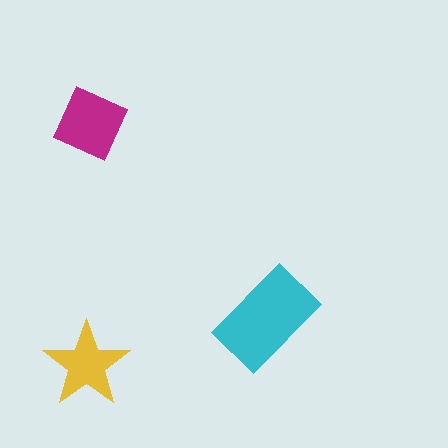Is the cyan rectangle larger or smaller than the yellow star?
Larger.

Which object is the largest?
The cyan rectangle.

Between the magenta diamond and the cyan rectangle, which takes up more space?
The cyan rectangle.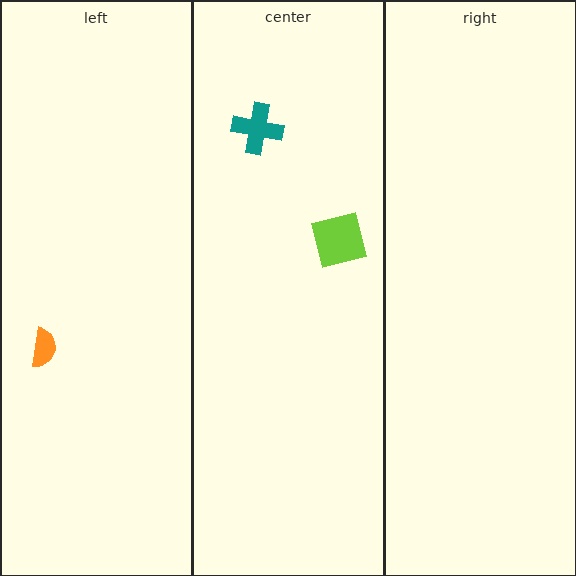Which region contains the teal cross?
The center region.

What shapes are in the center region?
The teal cross, the lime square.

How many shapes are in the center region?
2.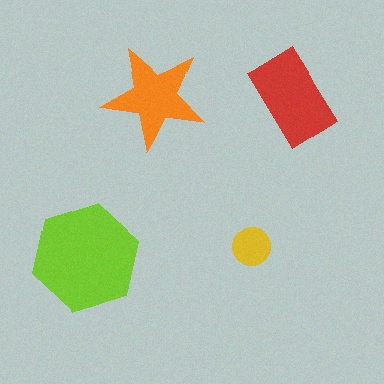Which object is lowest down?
The lime hexagon is bottommost.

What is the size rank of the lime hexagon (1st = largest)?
1st.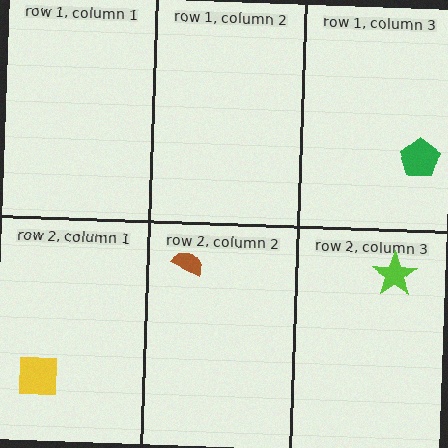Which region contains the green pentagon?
The row 1, column 3 region.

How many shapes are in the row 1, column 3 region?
1.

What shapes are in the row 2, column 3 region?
The lime star.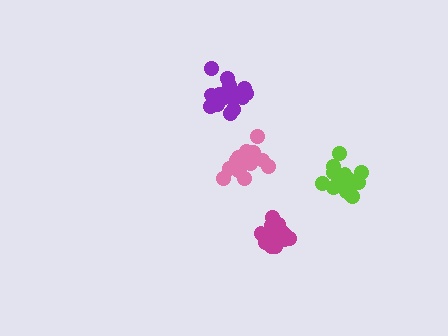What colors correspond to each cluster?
The clusters are colored: lime, pink, purple, magenta.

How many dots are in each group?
Group 1: 17 dots, Group 2: 17 dots, Group 3: 18 dots, Group 4: 19 dots (71 total).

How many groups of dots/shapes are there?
There are 4 groups.